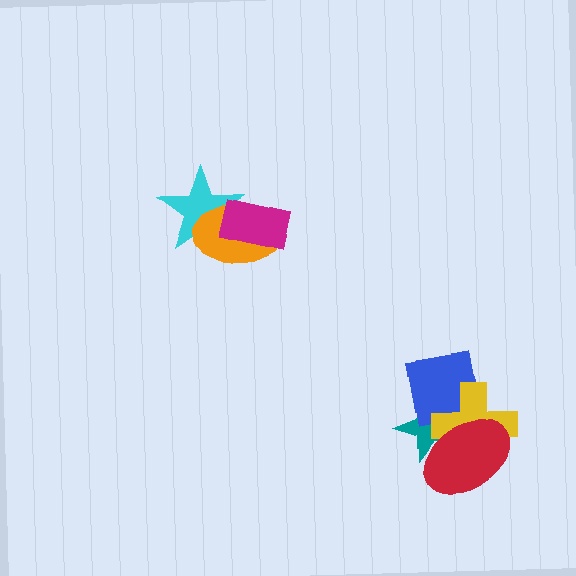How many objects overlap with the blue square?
3 objects overlap with the blue square.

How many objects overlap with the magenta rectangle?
2 objects overlap with the magenta rectangle.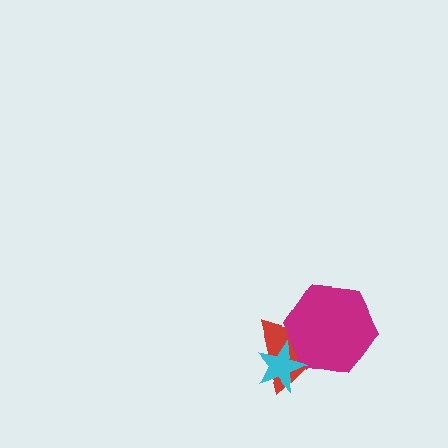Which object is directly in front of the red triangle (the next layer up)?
The magenta hexagon is directly in front of the red triangle.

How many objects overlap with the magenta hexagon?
2 objects overlap with the magenta hexagon.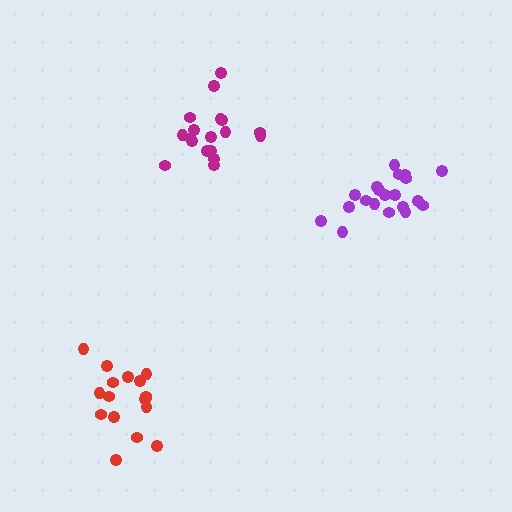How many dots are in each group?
Group 1: 17 dots, Group 2: 18 dots, Group 3: 20 dots (55 total).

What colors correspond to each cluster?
The clusters are colored: red, magenta, purple.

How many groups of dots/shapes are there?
There are 3 groups.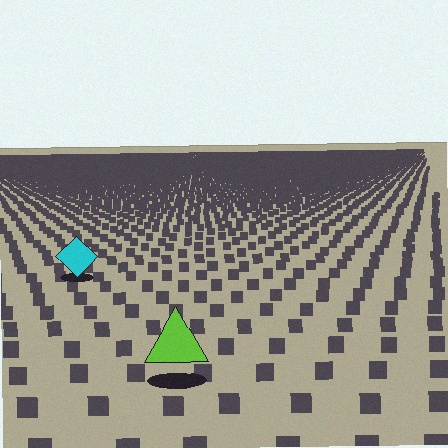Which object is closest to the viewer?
The lime triangle is closest. The texture marks near it are larger and more spread out.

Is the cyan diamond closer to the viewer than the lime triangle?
No. The lime triangle is closer — you can tell from the texture gradient: the ground texture is coarser near it.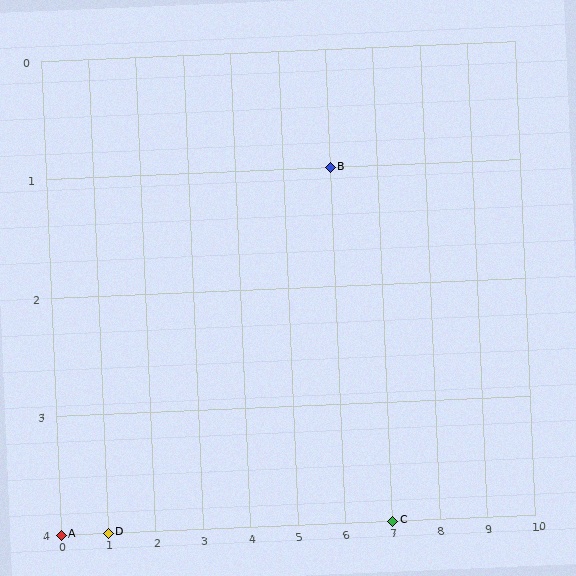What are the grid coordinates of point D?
Point D is at grid coordinates (1, 4).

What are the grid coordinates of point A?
Point A is at grid coordinates (0, 4).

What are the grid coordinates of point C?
Point C is at grid coordinates (7, 4).